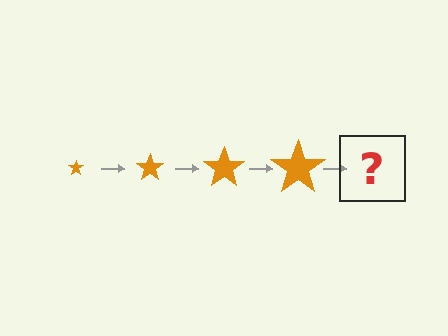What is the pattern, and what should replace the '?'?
The pattern is that the star gets progressively larger each step. The '?' should be an orange star, larger than the previous one.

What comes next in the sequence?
The next element should be an orange star, larger than the previous one.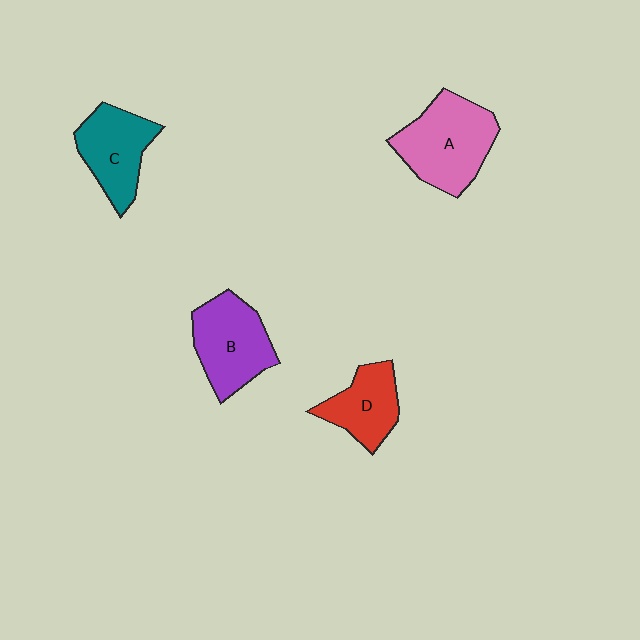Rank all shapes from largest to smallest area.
From largest to smallest: A (pink), B (purple), C (teal), D (red).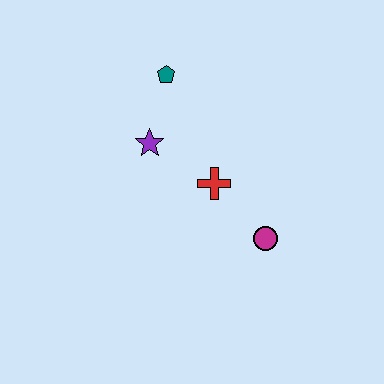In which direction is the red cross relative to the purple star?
The red cross is to the right of the purple star.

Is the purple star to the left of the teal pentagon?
Yes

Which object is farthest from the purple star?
The magenta circle is farthest from the purple star.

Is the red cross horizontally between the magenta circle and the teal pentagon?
Yes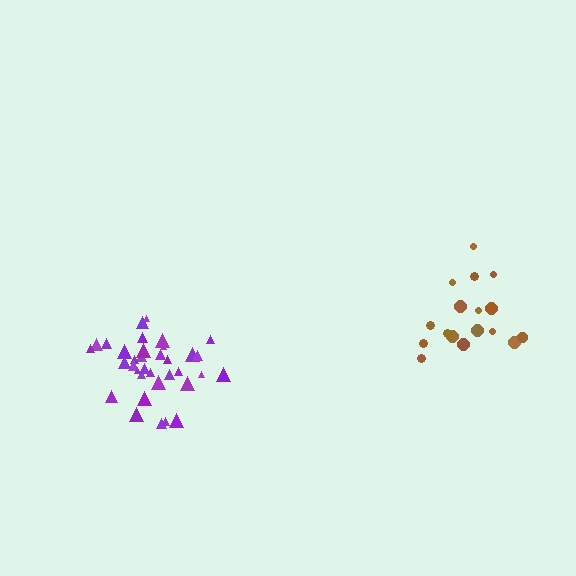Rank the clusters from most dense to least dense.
purple, brown.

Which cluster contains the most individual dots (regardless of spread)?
Purple (35).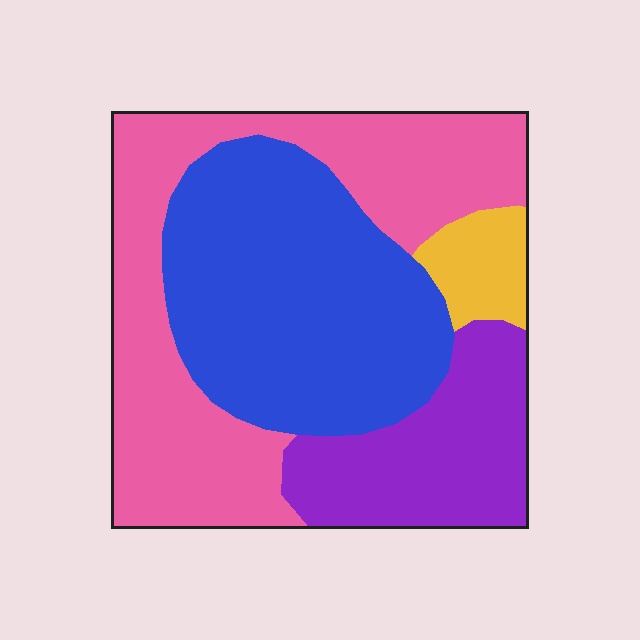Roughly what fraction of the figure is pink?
Pink covers 38% of the figure.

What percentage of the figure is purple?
Purple covers around 20% of the figure.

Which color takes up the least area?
Yellow, at roughly 5%.